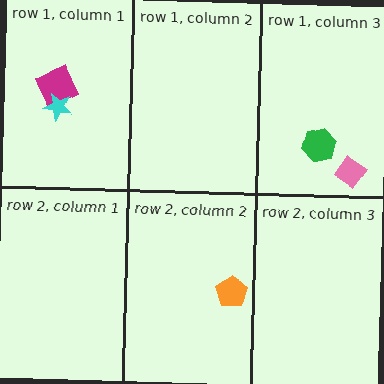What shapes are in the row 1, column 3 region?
The pink diamond, the green hexagon.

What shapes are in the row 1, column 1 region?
The magenta square, the cyan star.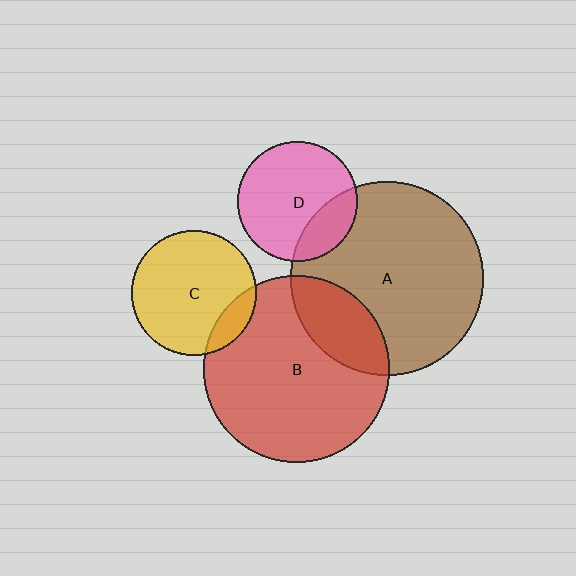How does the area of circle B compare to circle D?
Approximately 2.4 times.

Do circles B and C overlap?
Yes.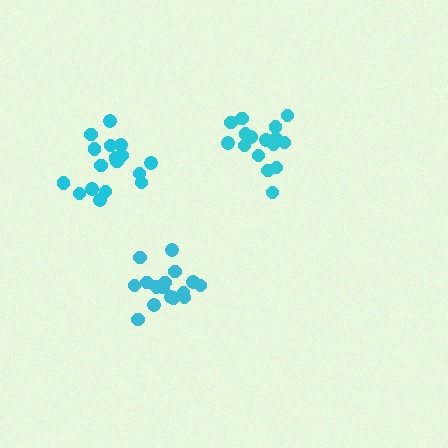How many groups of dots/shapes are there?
There are 3 groups.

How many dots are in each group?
Group 1: 16 dots, Group 2: 17 dots, Group 3: 17 dots (50 total).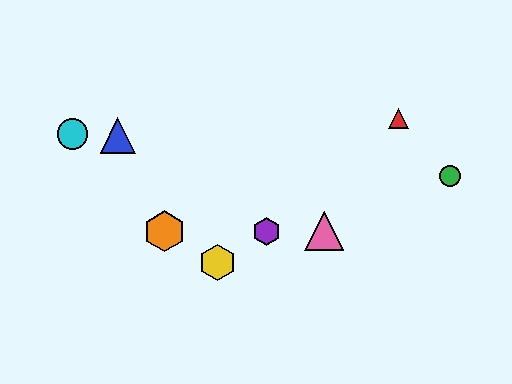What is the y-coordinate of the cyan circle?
The cyan circle is at y≈134.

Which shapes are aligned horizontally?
The purple hexagon, the orange hexagon, the pink triangle are aligned horizontally.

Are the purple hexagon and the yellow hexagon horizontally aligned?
No, the purple hexagon is at y≈231 and the yellow hexagon is at y≈263.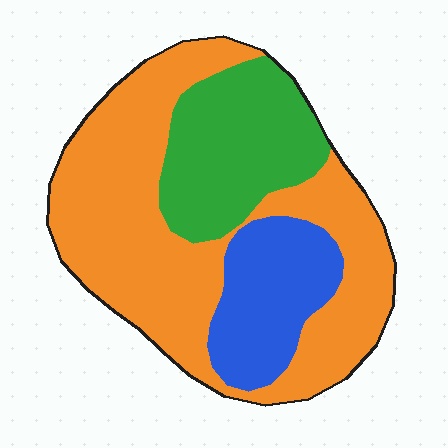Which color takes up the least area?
Blue, at roughly 20%.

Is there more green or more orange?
Orange.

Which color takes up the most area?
Orange, at roughly 60%.